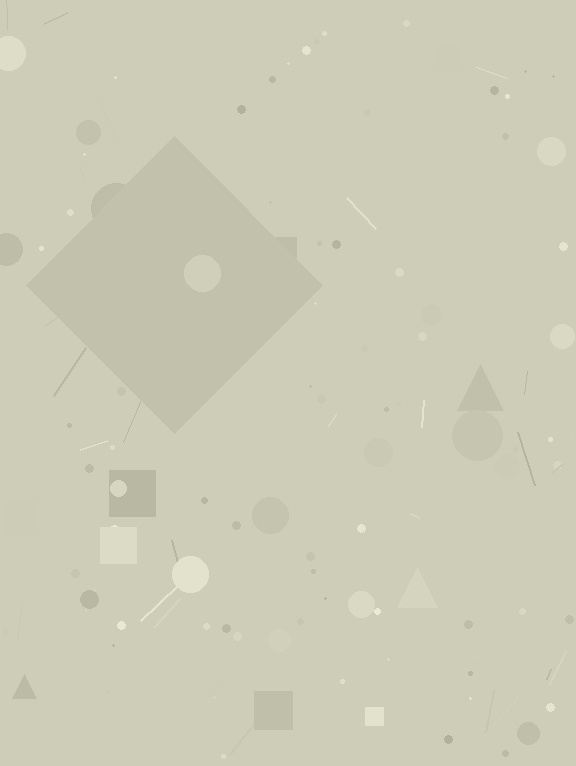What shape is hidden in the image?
A diamond is hidden in the image.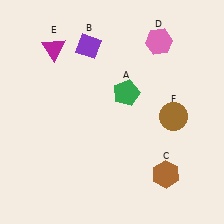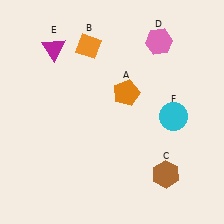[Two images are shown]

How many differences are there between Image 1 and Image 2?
There are 3 differences between the two images.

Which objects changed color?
A changed from green to orange. B changed from purple to orange. F changed from brown to cyan.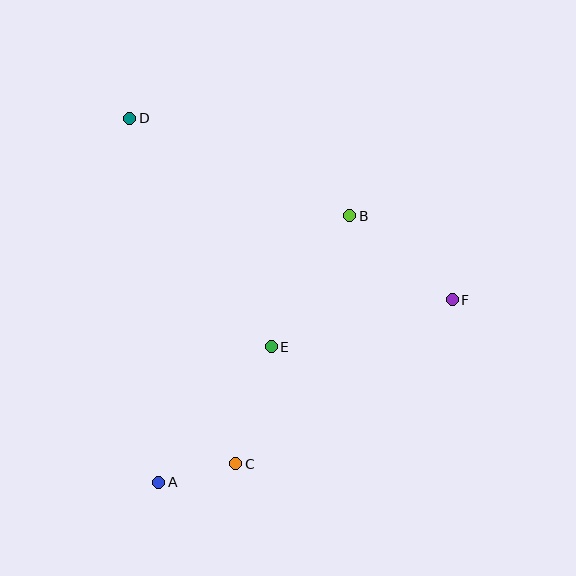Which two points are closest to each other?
Points A and C are closest to each other.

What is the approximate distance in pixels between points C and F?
The distance between C and F is approximately 271 pixels.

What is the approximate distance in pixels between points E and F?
The distance between E and F is approximately 187 pixels.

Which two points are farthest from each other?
Points D and F are farthest from each other.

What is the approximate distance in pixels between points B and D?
The distance between B and D is approximately 241 pixels.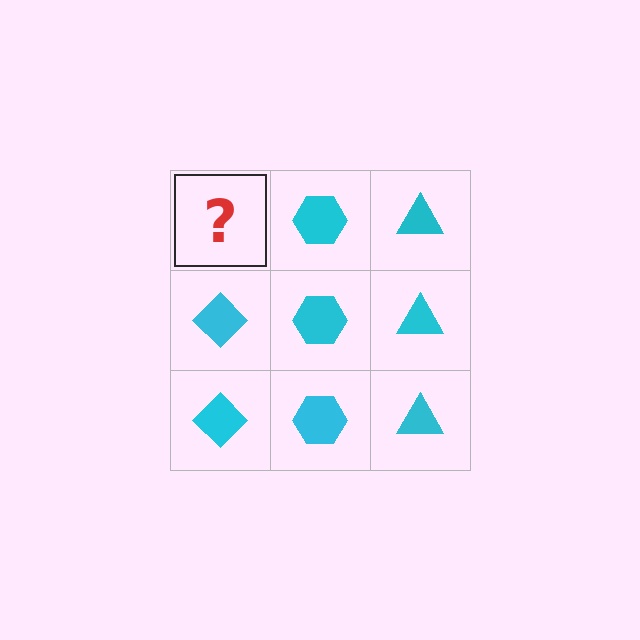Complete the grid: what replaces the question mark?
The question mark should be replaced with a cyan diamond.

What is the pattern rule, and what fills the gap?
The rule is that each column has a consistent shape. The gap should be filled with a cyan diamond.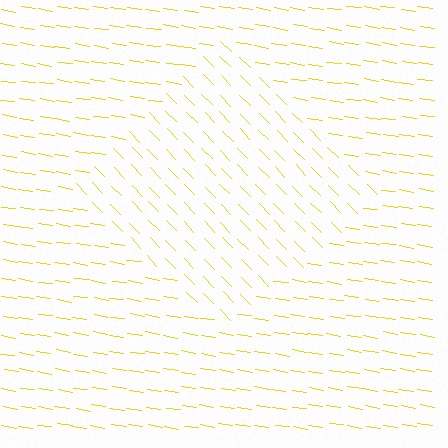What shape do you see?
I see a diamond.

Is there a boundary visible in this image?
Yes, there is a texture boundary formed by a change in line orientation.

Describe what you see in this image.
The image is filled with small yellow line segments. A diamond region in the image has lines oriented differently from the surrounding lines, creating a visible texture boundary.